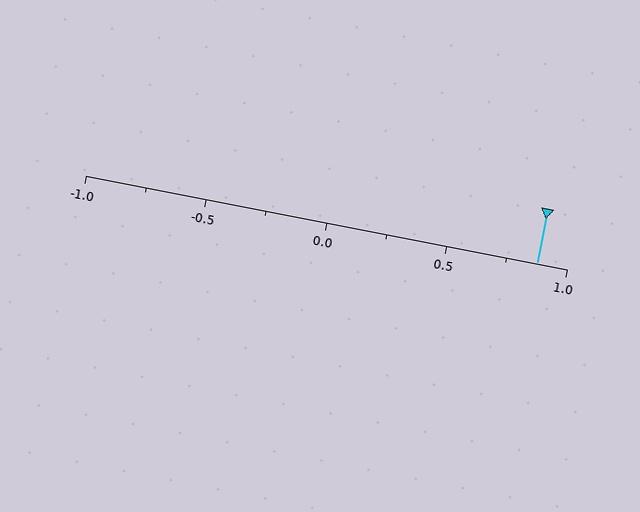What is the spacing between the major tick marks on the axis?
The major ticks are spaced 0.5 apart.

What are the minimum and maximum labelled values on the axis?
The axis runs from -1.0 to 1.0.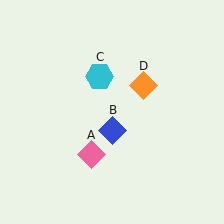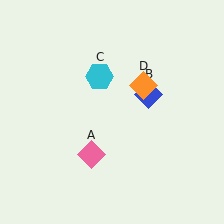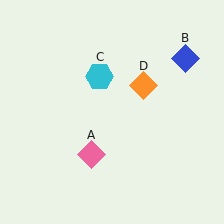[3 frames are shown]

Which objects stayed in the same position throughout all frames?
Pink diamond (object A) and cyan hexagon (object C) and orange diamond (object D) remained stationary.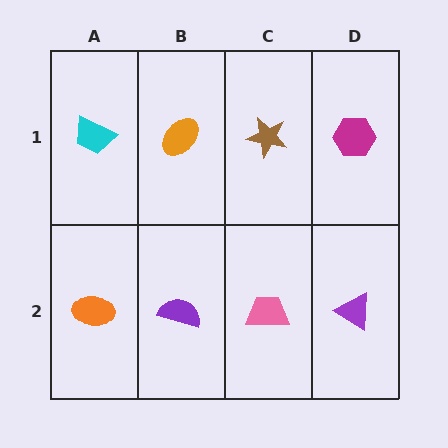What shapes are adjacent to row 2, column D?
A magenta hexagon (row 1, column D), a pink trapezoid (row 2, column C).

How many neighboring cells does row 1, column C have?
3.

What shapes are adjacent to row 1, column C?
A pink trapezoid (row 2, column C), an orange ellipse (row 1, column B), a magenta hexagon (row 1, column D).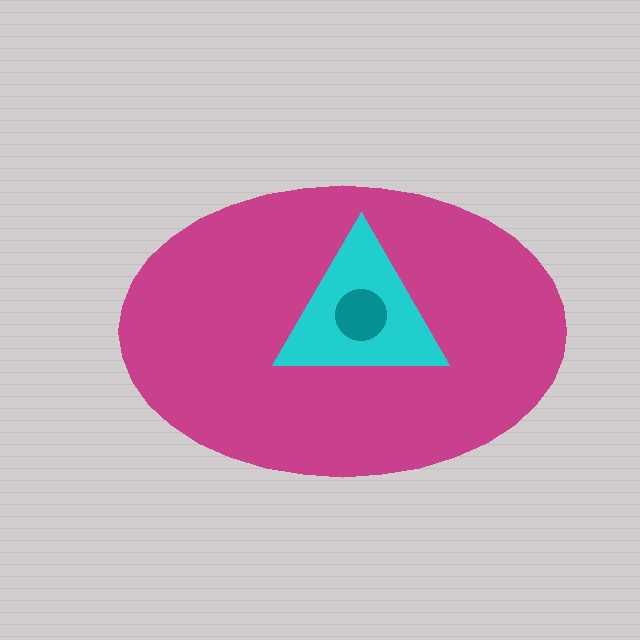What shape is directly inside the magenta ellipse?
The cyan triangle.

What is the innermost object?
The teal circle.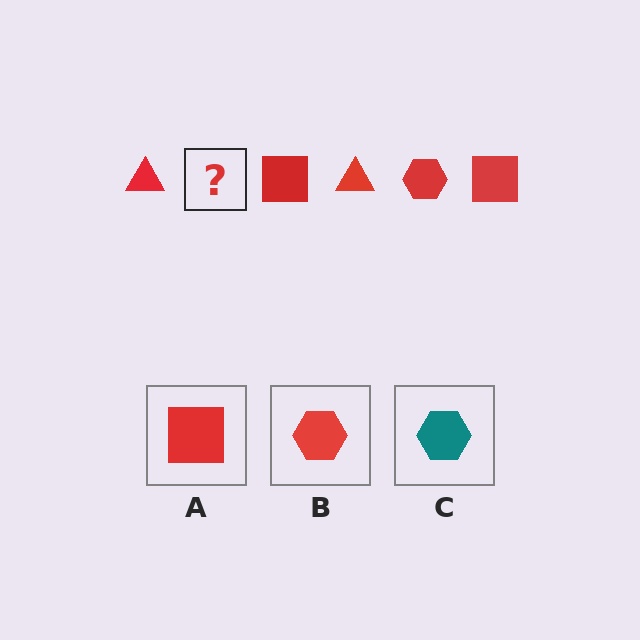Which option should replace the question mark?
Option B.